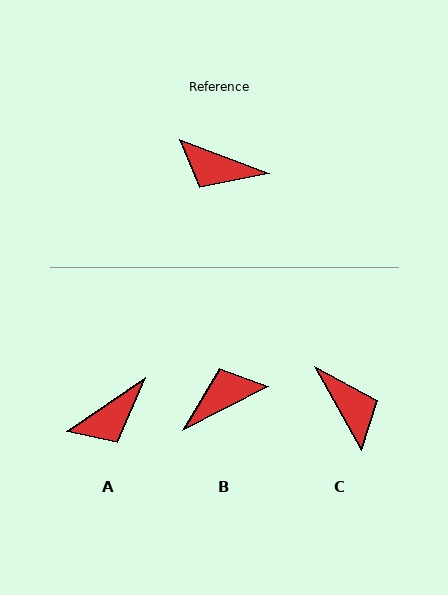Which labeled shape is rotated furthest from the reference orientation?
C, about 140 degrees away.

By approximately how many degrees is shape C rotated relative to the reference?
Approximately 140 degrees counter-clockwise.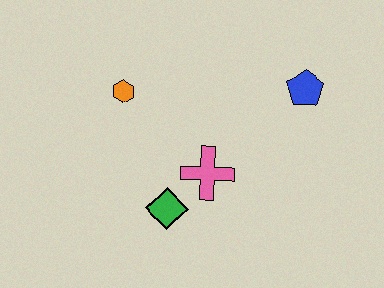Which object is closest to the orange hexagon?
The pink cross is closest to the orange hexagon.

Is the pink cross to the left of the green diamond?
No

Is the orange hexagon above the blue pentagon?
No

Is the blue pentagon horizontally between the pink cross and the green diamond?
No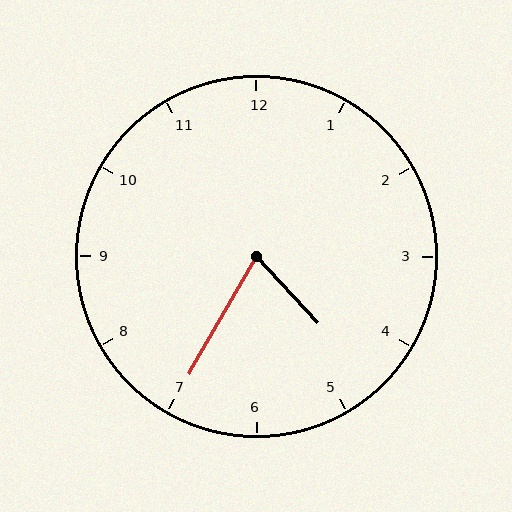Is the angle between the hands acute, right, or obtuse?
It is acute.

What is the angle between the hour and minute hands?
Approximately 72 degrees.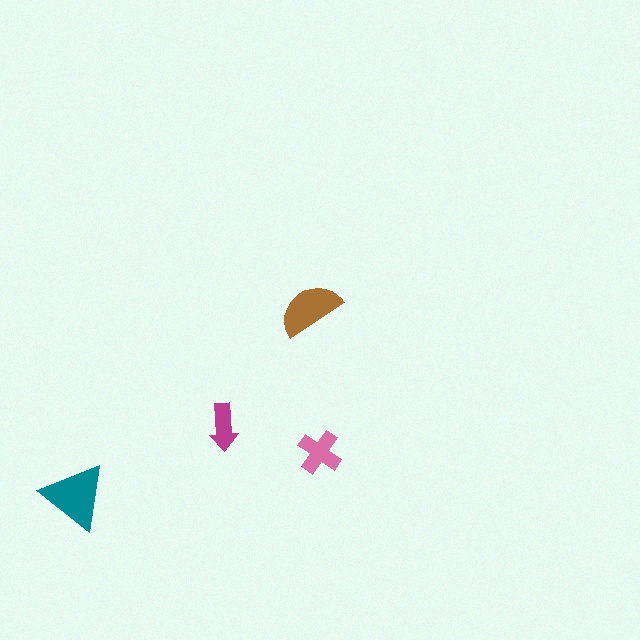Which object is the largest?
The teal triangle.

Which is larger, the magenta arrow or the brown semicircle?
The brown semicircle.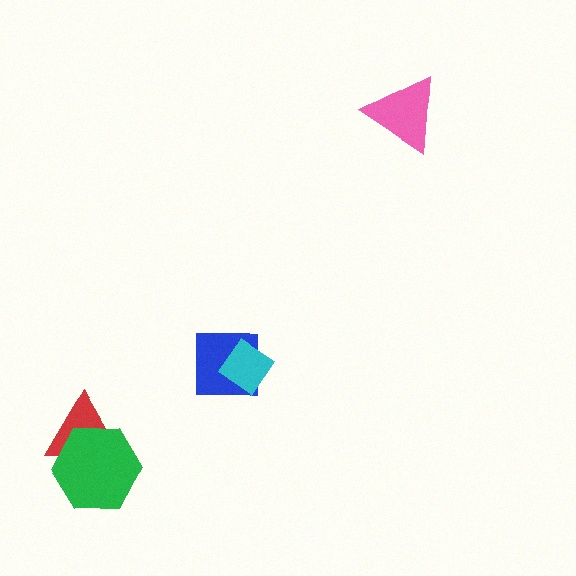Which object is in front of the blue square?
The cyan diamond is in front of the blue square.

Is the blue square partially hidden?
Yes, it is partially covered by another shape.